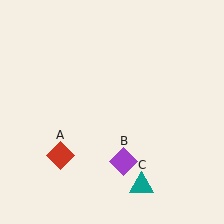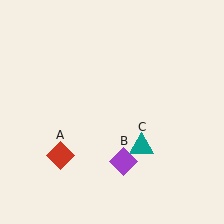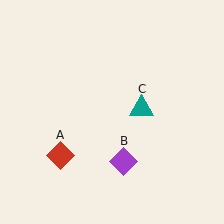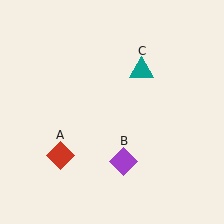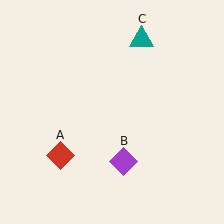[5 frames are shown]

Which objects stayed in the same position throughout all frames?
Red diamond (object A) and purple diamond (object B) remained stationary.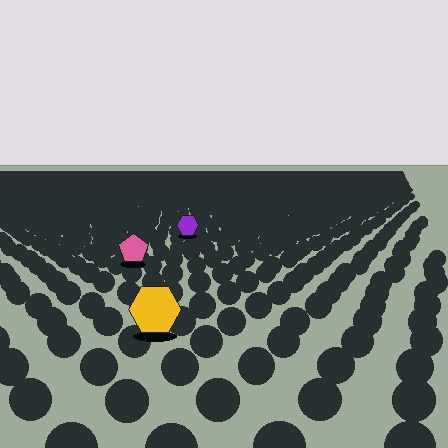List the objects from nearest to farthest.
From nearest to farthest: the yellow hexagon, the pink pentagon, the purple hexagon.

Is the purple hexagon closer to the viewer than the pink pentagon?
No. The pink pentagon is closer — you can tell from the texture gradient: the ground texture is coarser near it.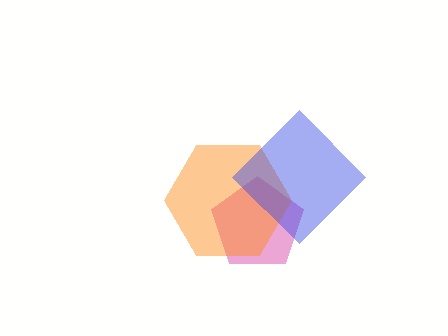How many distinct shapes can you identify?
There are 3 distinct shapes: a magenta pentagon, an orange hexagon, a blue diamond.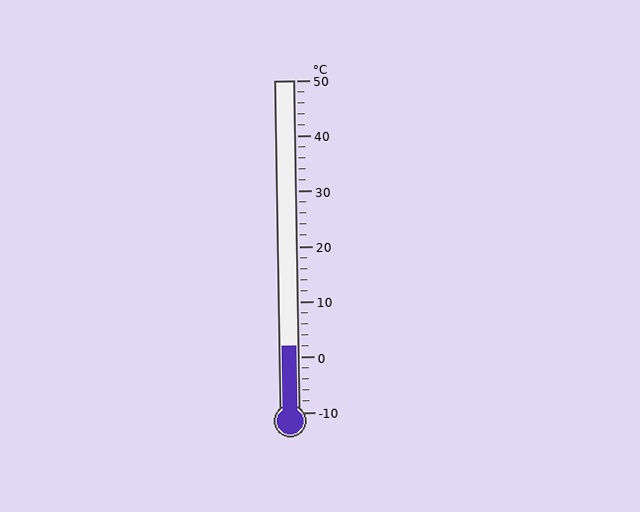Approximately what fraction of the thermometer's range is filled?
The thermometer is filled to approximately 20% of its range.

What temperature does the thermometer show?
The thermometer shows approximately 2°C.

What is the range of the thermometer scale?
The thermometer scale ranges from -10°C to 50°C.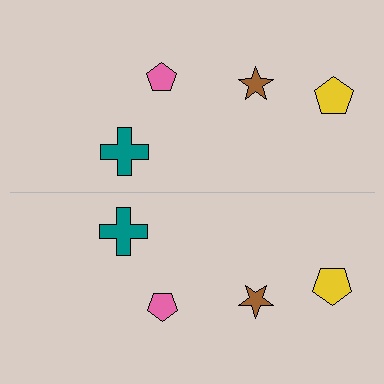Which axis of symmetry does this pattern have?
The pattern has a horizontal axis of symmetry running through the center of the image.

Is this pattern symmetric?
Yes, this pattern has bilateral (reflection) symmetry.